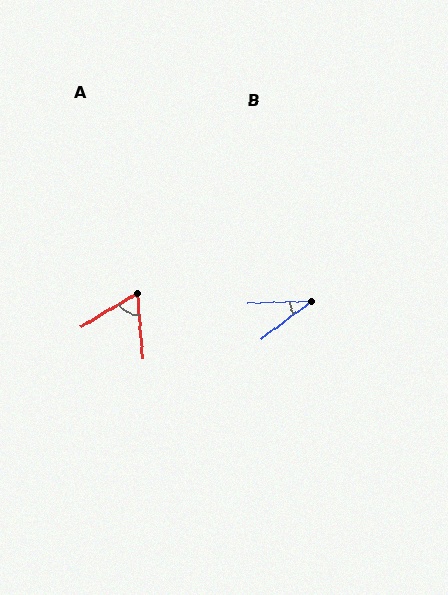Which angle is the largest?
A, at approximately 64 degrees.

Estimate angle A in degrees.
Approximately 64 degrees.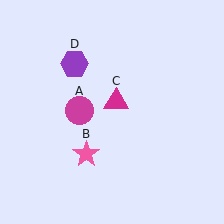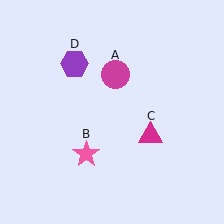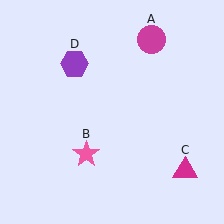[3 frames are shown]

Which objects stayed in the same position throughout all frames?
Pink star (object B) and purple hexagon (object D) remained stationary.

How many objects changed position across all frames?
2 objects changed position: magenta circle (object A), magenta triangle (object C).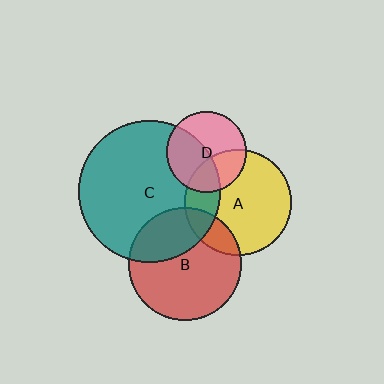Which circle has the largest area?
Circle C (teal).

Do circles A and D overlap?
Yes.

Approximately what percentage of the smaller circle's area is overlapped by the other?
Approximately 35%.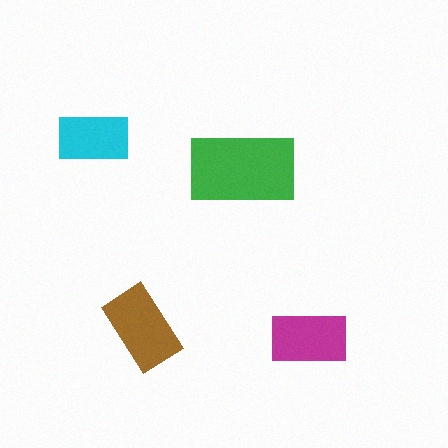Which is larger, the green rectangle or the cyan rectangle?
The green one.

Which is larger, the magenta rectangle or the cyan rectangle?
The magenta one.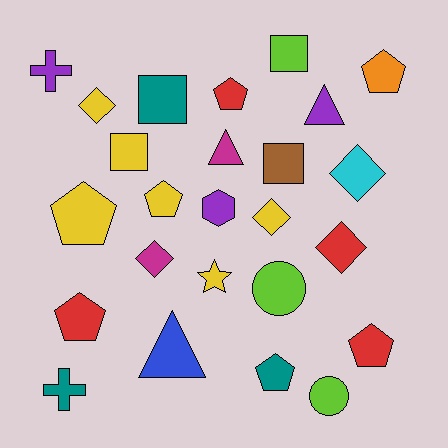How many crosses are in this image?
There are 2 crosses.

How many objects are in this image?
There are 25 objects.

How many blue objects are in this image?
There is 1 blue object.